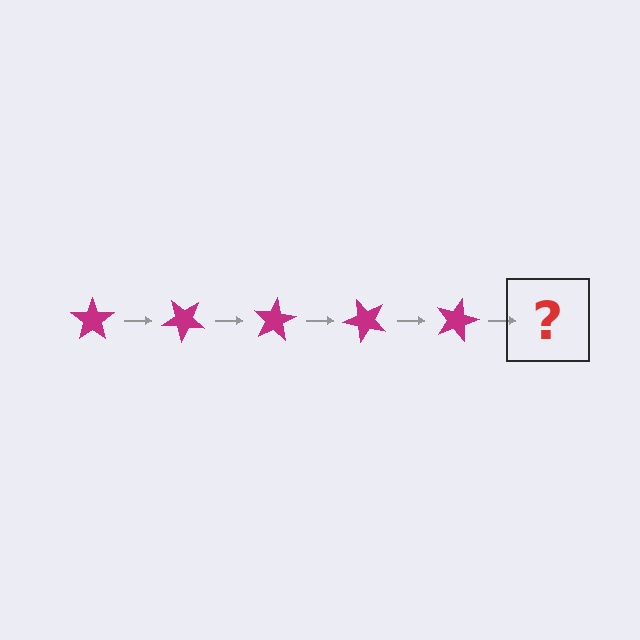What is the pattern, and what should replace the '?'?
The pattern is that the star rotates 40 degrees each step. The '?' should be a magenta star rotated 200 degrees.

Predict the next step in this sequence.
The next step is a magenta star rotated 200 degrees.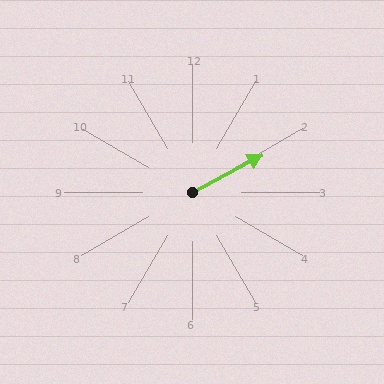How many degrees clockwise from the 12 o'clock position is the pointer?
Approximately 62 degrees.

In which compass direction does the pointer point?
Northeast.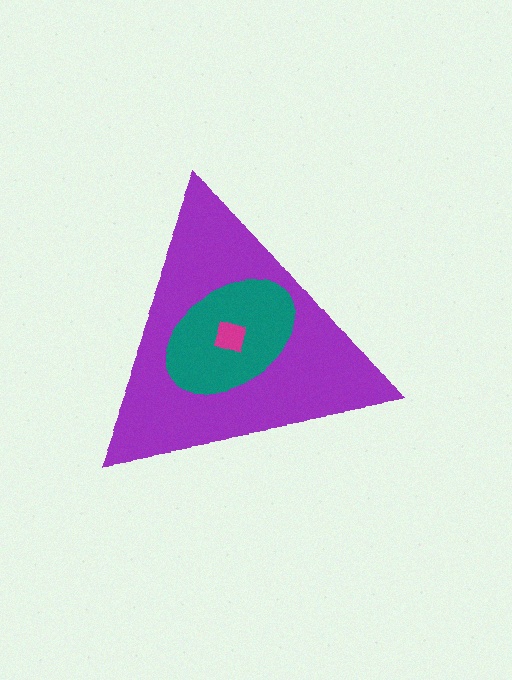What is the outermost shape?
The purple triangle.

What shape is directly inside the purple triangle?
The teal ellipse.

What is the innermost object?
The magenta diamond.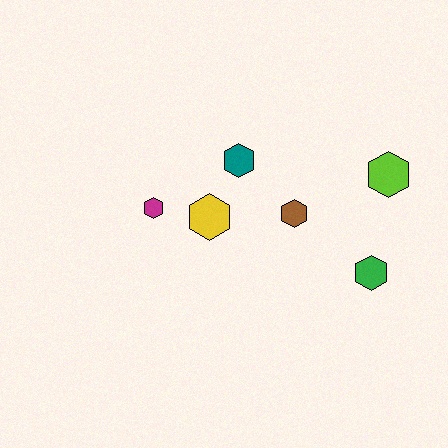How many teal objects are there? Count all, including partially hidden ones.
There is 1 teal object.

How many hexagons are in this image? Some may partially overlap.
There are 6 hexagons.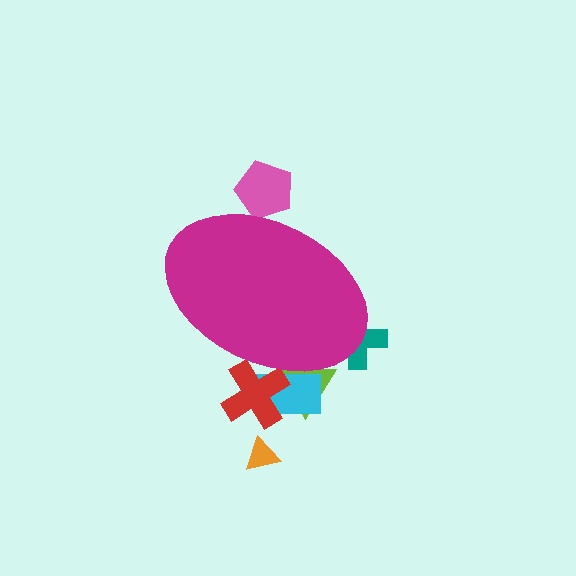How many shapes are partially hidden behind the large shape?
5 shapes are partially hidden.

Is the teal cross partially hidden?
Yes, the teal cross is partially hidden behind the magenta ellipse.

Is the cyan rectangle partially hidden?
Yes, the cyan rectangle is partially hidden behind the magenta ellipse.